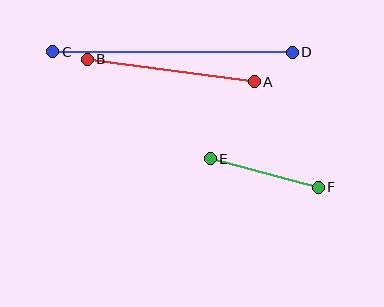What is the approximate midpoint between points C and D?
The midpoint is at approximately (173, 52) pixels.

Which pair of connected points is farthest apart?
Points C and D are farthest apart.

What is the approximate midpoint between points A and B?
The midpoint is at approximately (171, 70) pixels.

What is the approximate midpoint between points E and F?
The midpoint is at approximately (264, 173) pixels.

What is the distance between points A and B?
The distance is approximately 169 pixels.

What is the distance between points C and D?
The distance is approximately 240 pixels.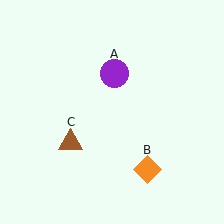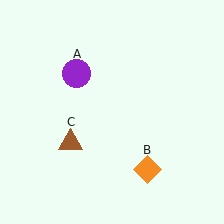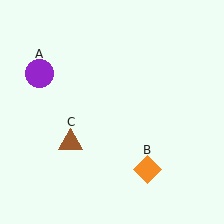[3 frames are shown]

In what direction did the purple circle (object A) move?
The purple circle (object A) moved left.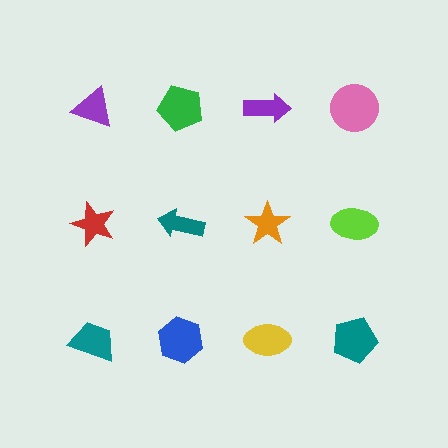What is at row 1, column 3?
A purple arrow.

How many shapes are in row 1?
4 shapes.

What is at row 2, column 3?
An orange star.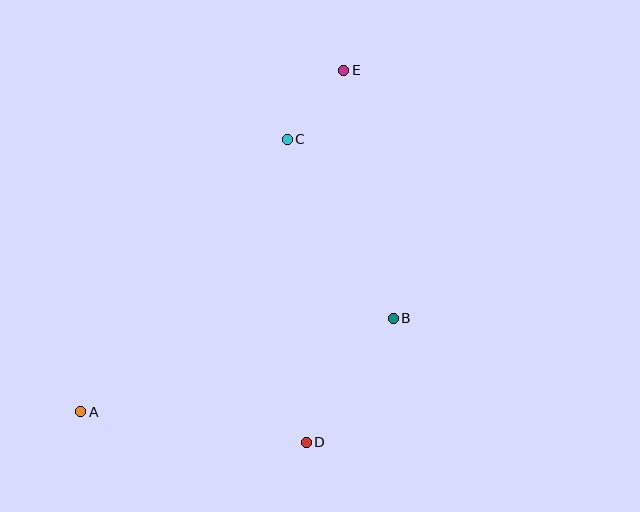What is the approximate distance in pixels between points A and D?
The distance between A and D is approximately 227 pixels.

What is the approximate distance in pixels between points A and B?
The distance between A and B is approximately 326 pixels.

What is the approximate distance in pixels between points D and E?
The distance between D and E is approximately 374 pixels.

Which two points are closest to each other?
Points C and E are closest to each other.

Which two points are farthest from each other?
Points A and E are farthest from each other.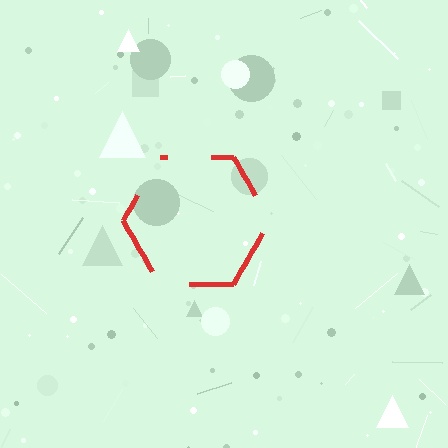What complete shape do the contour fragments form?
The contour fragments form a hexagon.